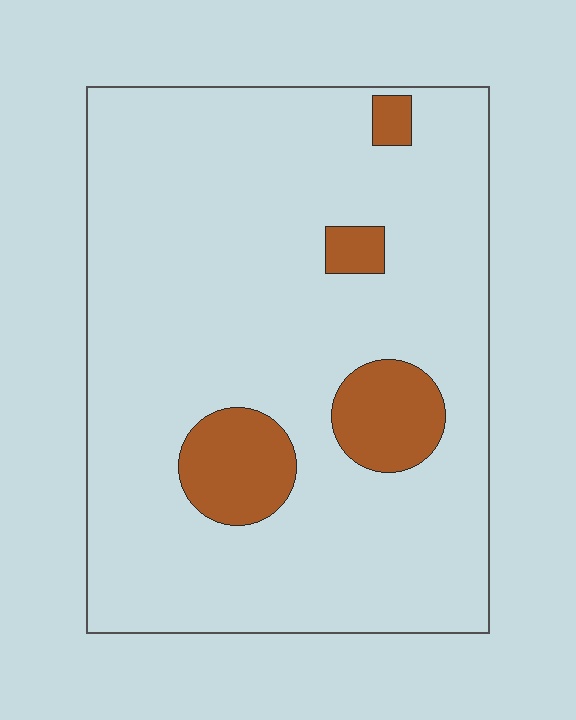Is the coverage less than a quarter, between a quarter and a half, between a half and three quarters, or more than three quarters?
Less than a quarter.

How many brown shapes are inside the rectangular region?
4.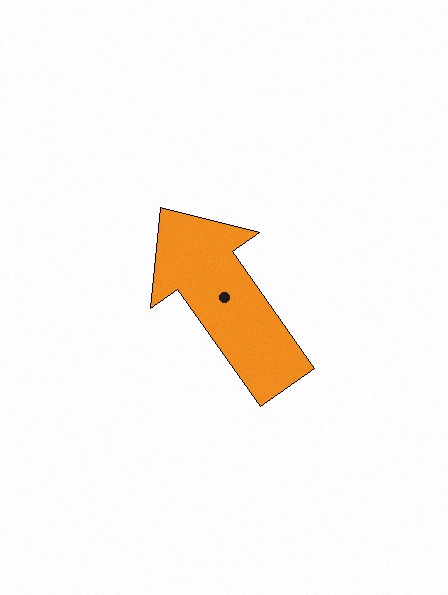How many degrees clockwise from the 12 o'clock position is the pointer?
Approximately 325 degrees.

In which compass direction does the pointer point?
Northwest.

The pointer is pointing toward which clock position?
Roughly 11 o'clock.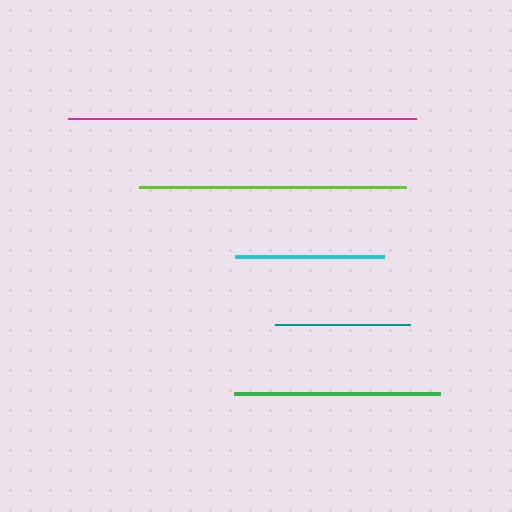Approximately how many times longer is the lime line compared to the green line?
The lime line is approximately 1.3 times the length of the green line.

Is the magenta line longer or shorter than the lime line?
The magenta line is longer than the lime line.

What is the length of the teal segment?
The teal segment is approximately 135 pixels long.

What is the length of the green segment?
The green segment is approximately 206 pixels long.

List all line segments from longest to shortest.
From longest to shortest: magenta, lime, green, cyan, teal.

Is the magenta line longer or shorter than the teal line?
The magenta line is longer than the teal line.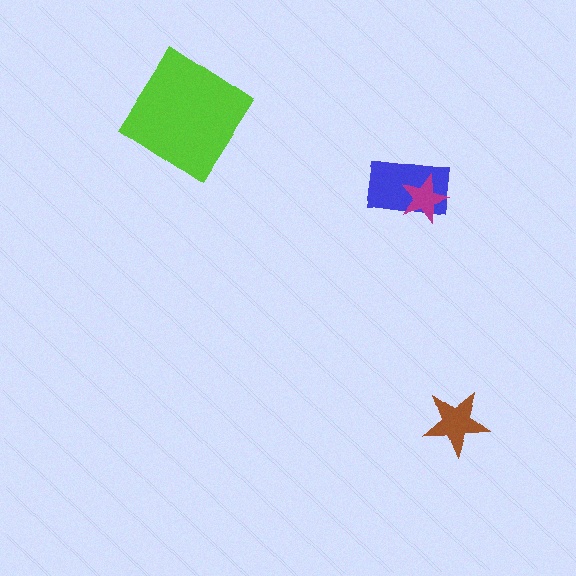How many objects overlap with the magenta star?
1 object overlaps with the magenta star.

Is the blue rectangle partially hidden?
Yes, it is partially covered by another shape.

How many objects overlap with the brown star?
0 objects overlap with the brown star.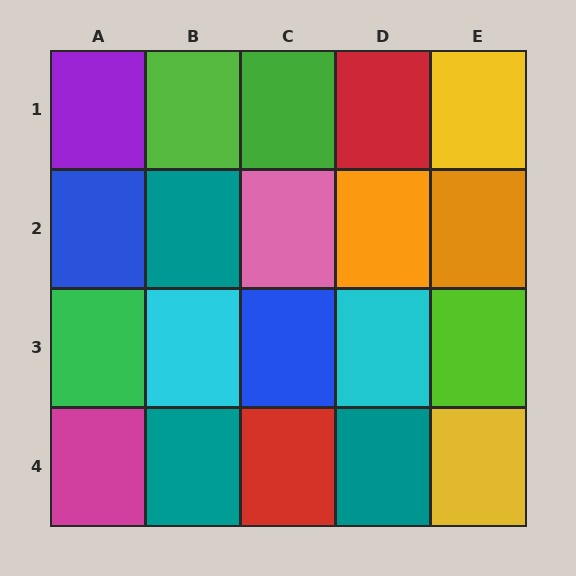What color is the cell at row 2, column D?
Orange.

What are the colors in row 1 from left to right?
Purple, lime, green, red, yellow.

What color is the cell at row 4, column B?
Teal.